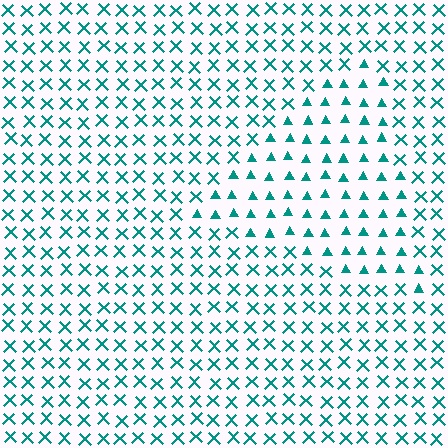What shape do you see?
I see a triangle.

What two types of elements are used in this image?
The image uses triangles inside the triangle region and X marks outside it.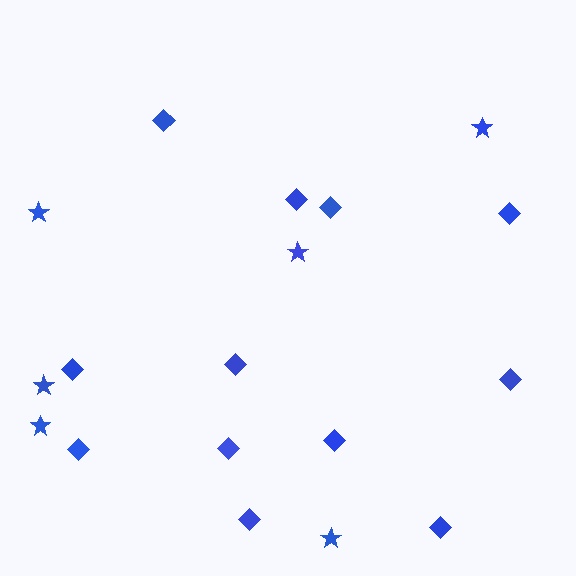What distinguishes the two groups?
There are 2 groups: one group of diamonds (12) and one group of stars (6).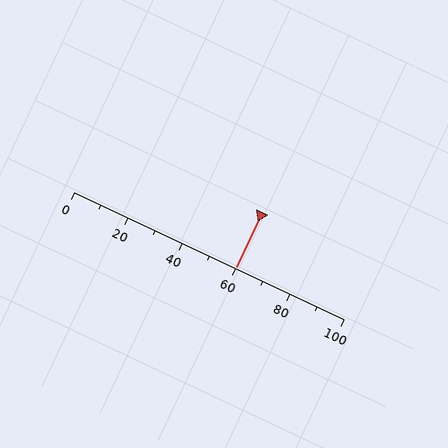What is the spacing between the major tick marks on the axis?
The major ticks are spaced 20 apart.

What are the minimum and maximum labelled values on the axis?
The axis runs from 0 to 100.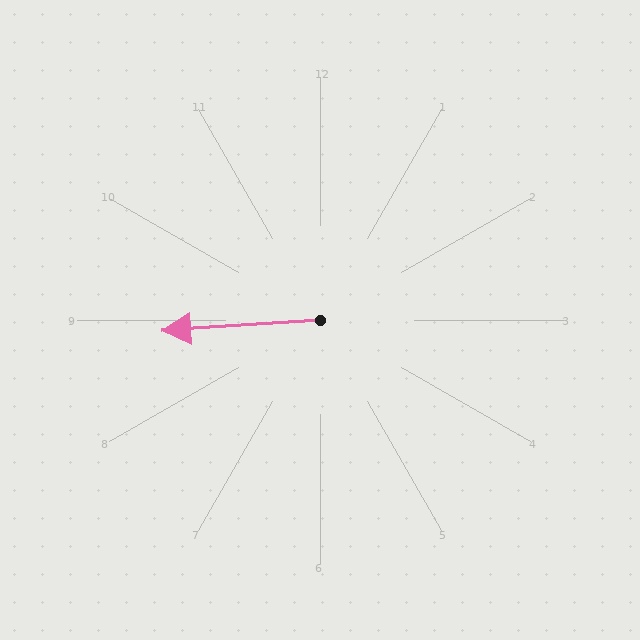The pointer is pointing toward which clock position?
Roughly 9 o'clock.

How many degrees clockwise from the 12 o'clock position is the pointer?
Approximately 266 degrees.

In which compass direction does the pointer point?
West.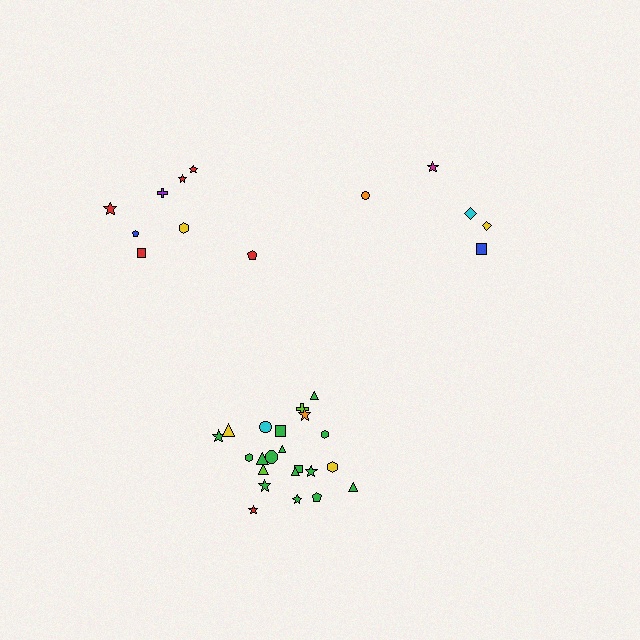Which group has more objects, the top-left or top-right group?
The top-left group.